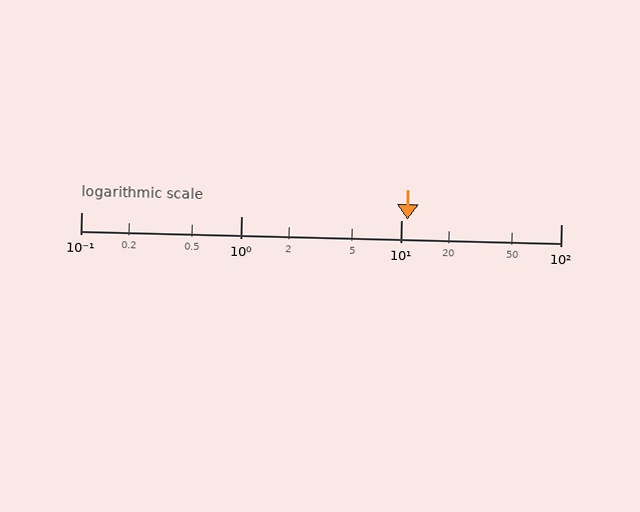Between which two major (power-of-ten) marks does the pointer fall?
The pointer is between 10 and 100.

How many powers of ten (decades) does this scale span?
The scale spans 3 decades, from 0.1 to 100.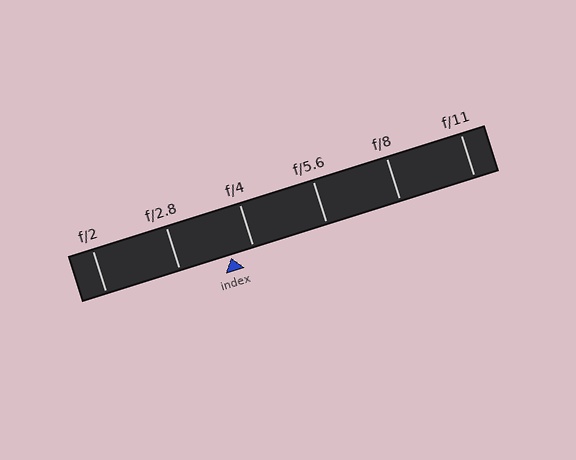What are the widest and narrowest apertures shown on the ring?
The widest aperture shown is f/2 and the narrowest is f/11.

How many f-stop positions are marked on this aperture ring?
There are 6 f-stop positions marked.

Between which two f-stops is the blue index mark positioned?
The index mark is between f/2.8 and f/4.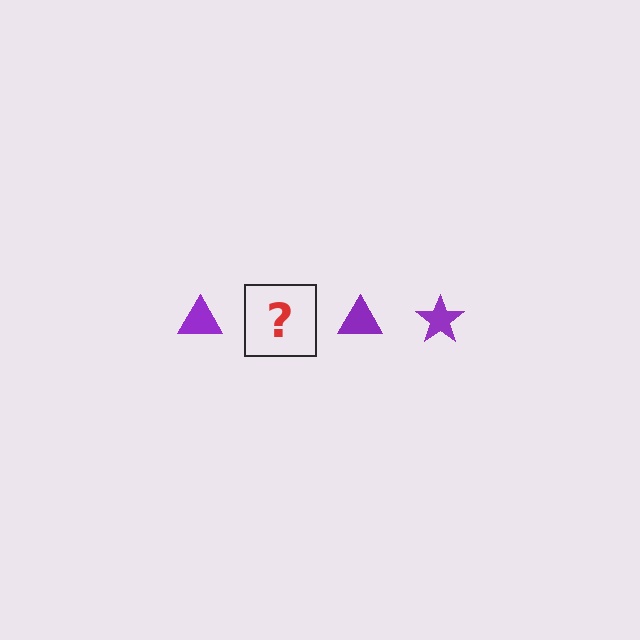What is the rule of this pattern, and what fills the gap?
The rule is that the pattern cycles through triangle, star shapes in purple. The gap should be filled with a purple star.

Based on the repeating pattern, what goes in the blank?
The blank should be a purple star.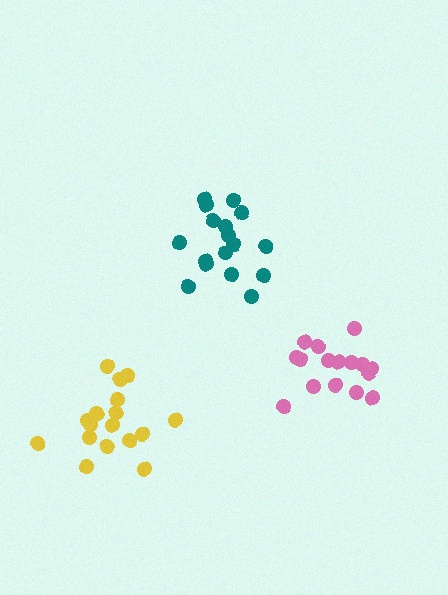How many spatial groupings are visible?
There are 3 spatial groupings.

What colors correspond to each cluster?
The clusters are colored: pink, yellow, teal.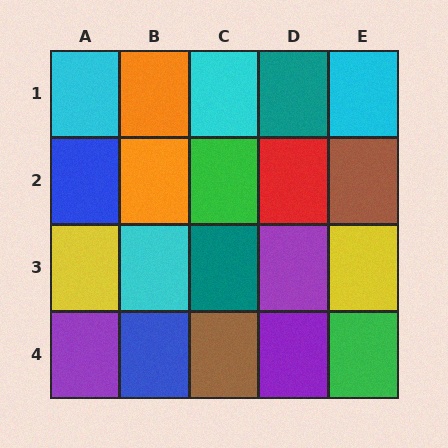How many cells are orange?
2 cells are orange.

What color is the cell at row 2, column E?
Brown.